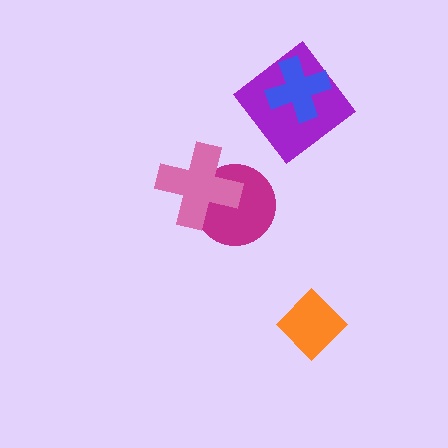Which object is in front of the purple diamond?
The blue cross is in front of the purple diamond.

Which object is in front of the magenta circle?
The pink cross is in front of the magenta circle.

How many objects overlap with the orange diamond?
0 objects overlap with the orange diamond.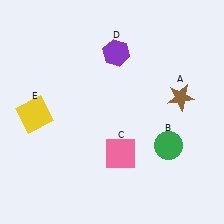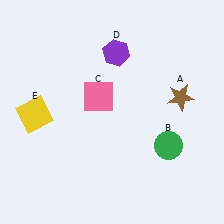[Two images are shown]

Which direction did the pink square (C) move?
The pink square (C) moved up.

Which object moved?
The pink square (C) moved up.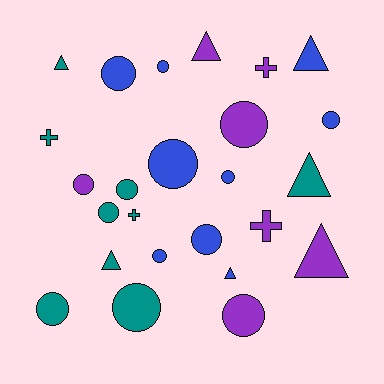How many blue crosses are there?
There are no blue crosses.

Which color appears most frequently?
Teal, with 9 objects.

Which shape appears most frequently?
Circle, with 14 objects.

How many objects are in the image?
There are 25 objects.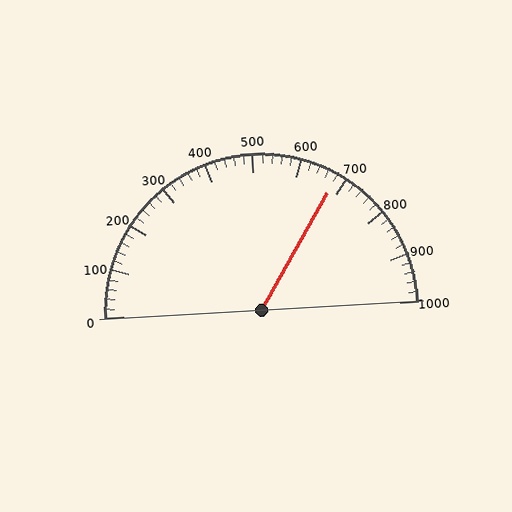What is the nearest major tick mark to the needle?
The nearest major tick mark is 700.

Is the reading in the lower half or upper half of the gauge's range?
The reading is in the upper half of the range (0 to 1000).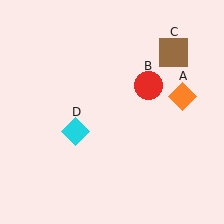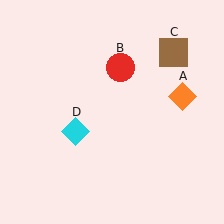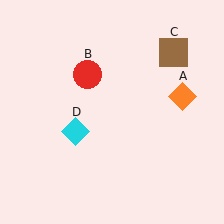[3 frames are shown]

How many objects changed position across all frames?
1 object changed position: red circle (object B).